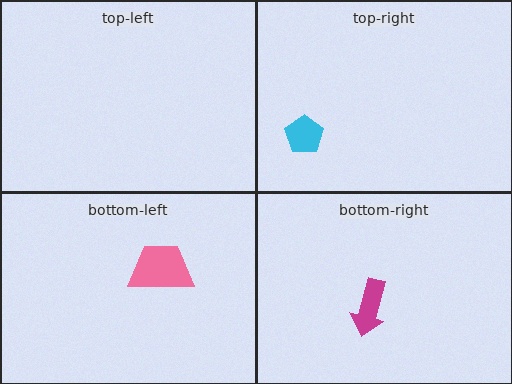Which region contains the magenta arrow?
The bottom-right region.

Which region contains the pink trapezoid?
The bottom-left region.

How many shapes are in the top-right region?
1.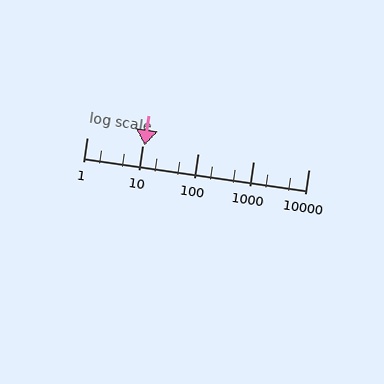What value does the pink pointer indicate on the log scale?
The pointer indicates approximately 11.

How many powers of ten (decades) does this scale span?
The scale spans 4 decades, from 1 to 10000.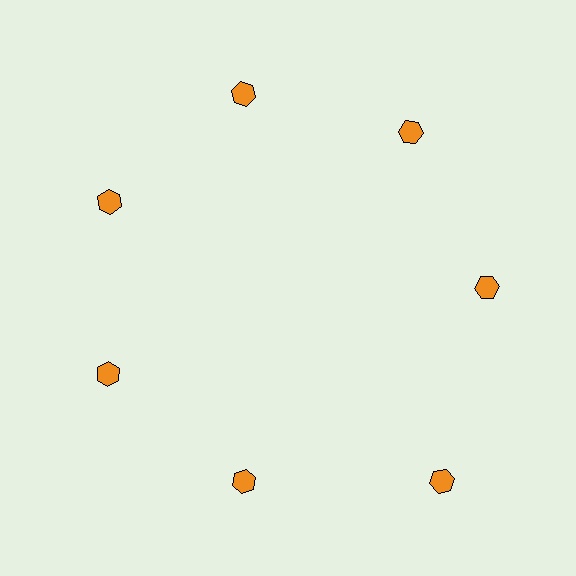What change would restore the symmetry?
The symmetry would be restored by moving it inward, back onto the ring so that all 7 hexagons sit at equal angles and equal distance from the center.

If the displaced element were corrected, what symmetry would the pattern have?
It would have 7-fold rotational symmetry — the pattern would map onto itself every 51 degrees.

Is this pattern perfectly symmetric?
No. The 7 orange hexagons are arranged in a ring, but one element near the 5 o'clock position is pushed outward from the center, breaking the 7-fold rotational symmetry.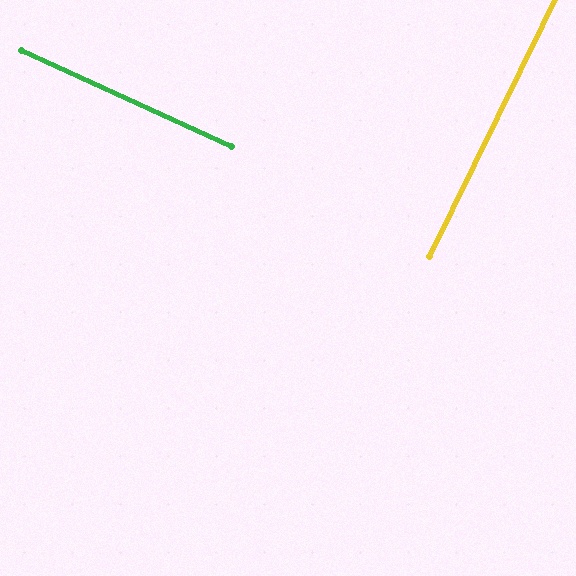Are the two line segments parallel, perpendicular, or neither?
Perpendicular — they meet at approximately 89°.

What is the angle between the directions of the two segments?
Approximately 89 degrees.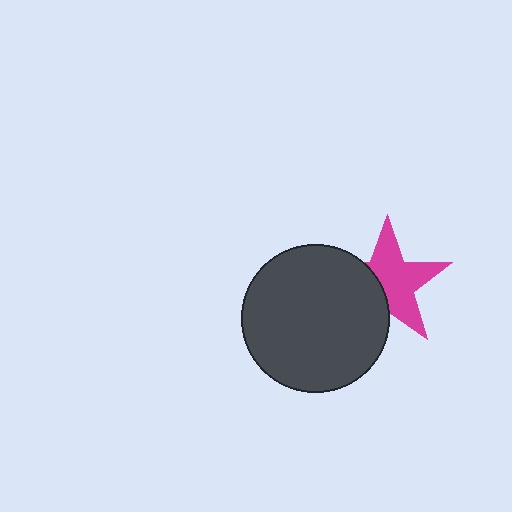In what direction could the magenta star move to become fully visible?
The magenta star could move right. That would shift it out from behind the dark gray circle entirely.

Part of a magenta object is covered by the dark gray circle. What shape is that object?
It is a star.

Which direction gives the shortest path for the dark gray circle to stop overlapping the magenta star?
Moving left gives the shortest separation.